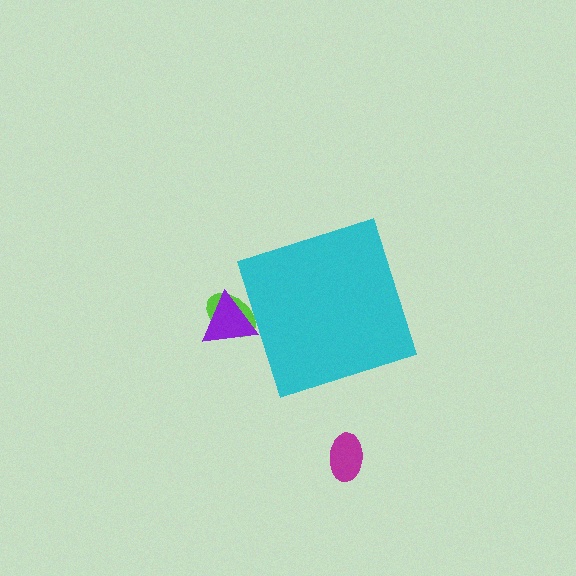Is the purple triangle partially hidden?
Yes, the purple triangle is partially hidden behind the cyan diamond.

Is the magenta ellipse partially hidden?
No, the magenta ellipse is fully visible.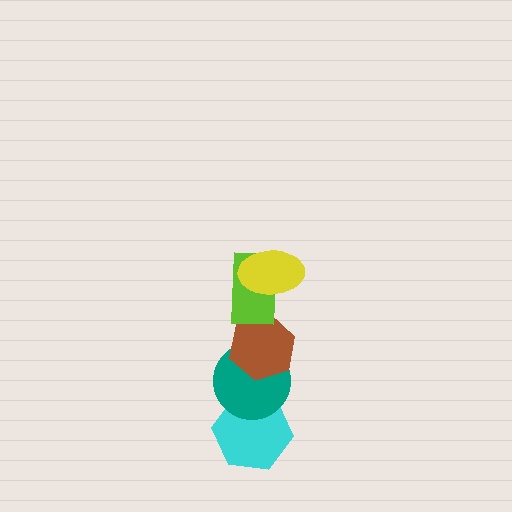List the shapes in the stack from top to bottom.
From top to bottom: the yellow ellipse, the lime rectangle, the brown hexagon, the teal circle, the cyan hexagon.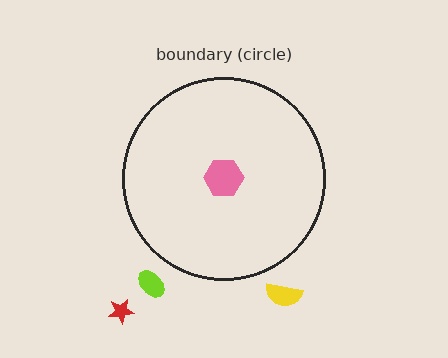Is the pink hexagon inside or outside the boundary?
Inside.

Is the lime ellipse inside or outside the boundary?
Outside.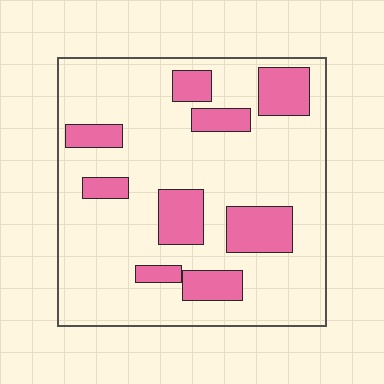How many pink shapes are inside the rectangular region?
9.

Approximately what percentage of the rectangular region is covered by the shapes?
Approximately 20%.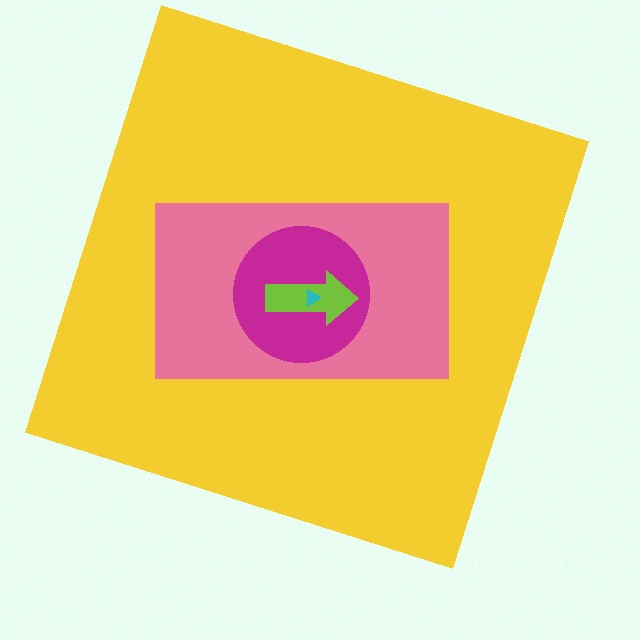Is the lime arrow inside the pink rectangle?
Yes.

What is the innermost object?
The cyan triangle.